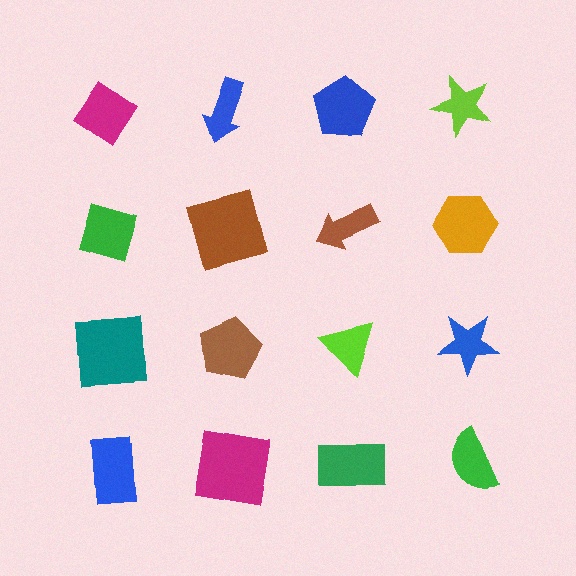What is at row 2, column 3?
A brown arrow.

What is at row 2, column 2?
A brown square.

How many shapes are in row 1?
4 shapes.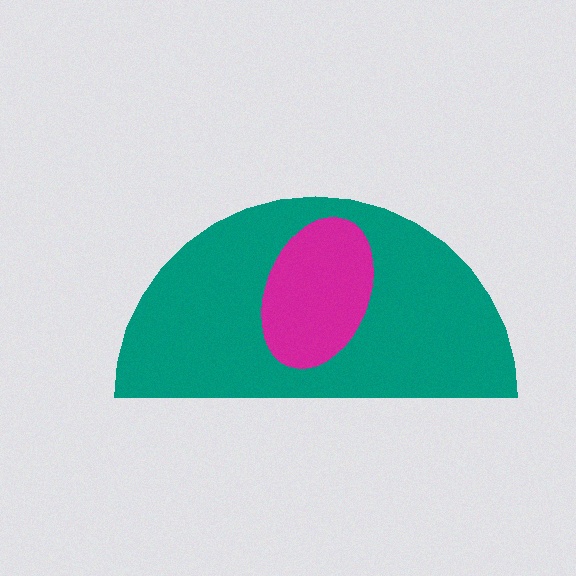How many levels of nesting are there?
2.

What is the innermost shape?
The magenta ellipse.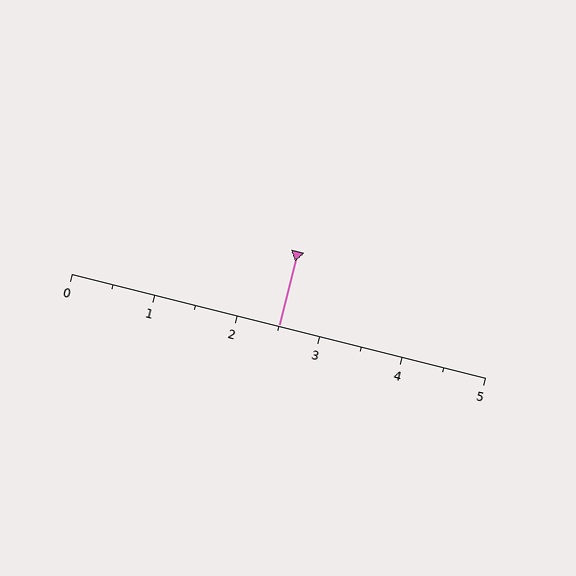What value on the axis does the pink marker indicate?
The marker indicates approximately 2.5.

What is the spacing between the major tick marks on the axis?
The major ticks are spaced 1 apart.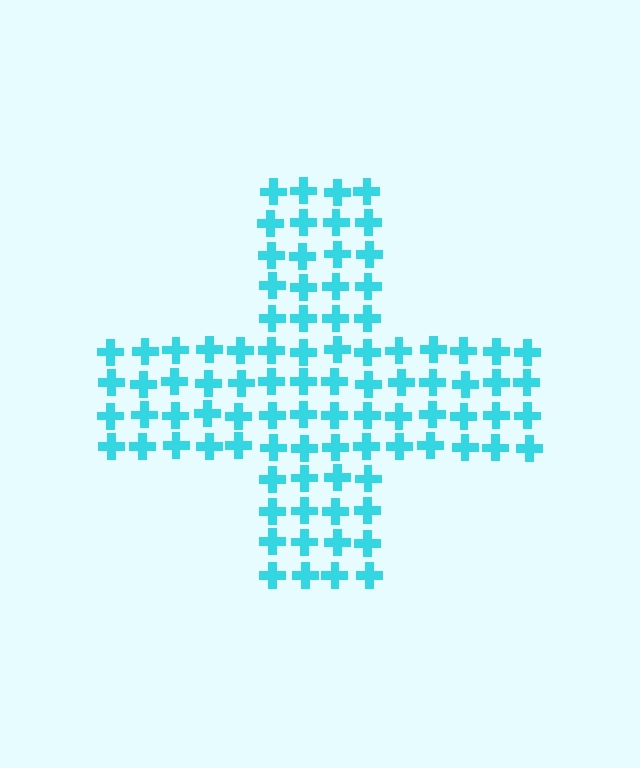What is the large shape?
The large shape is a cross.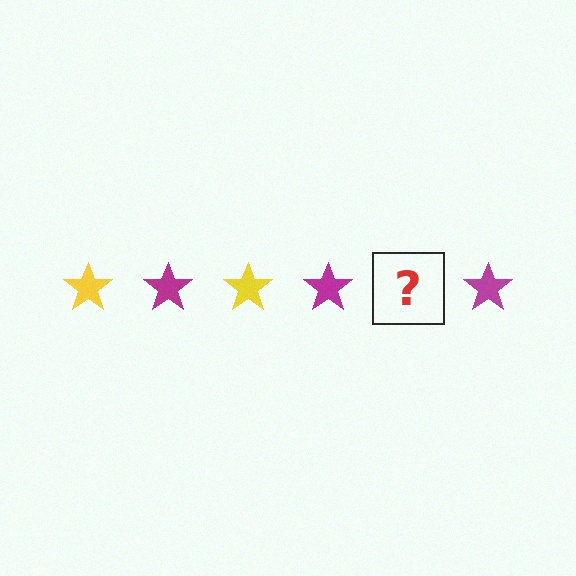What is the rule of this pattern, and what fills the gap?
The rule is that the pattern cycles through yellow, magenta stars. The gap should be filled with a yellow star.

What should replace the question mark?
The question mark should be replaced with a yellow star.